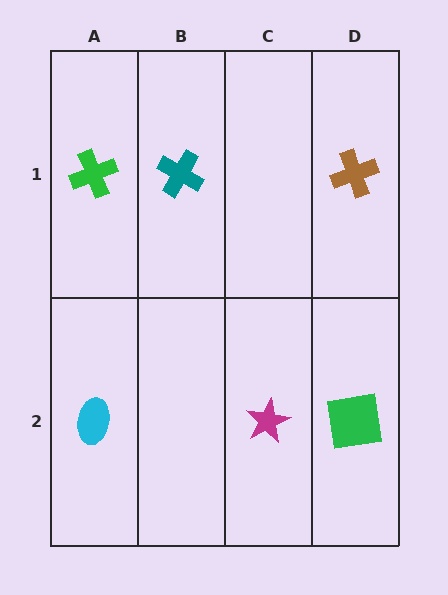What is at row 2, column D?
A green square.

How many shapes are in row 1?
3 shapes.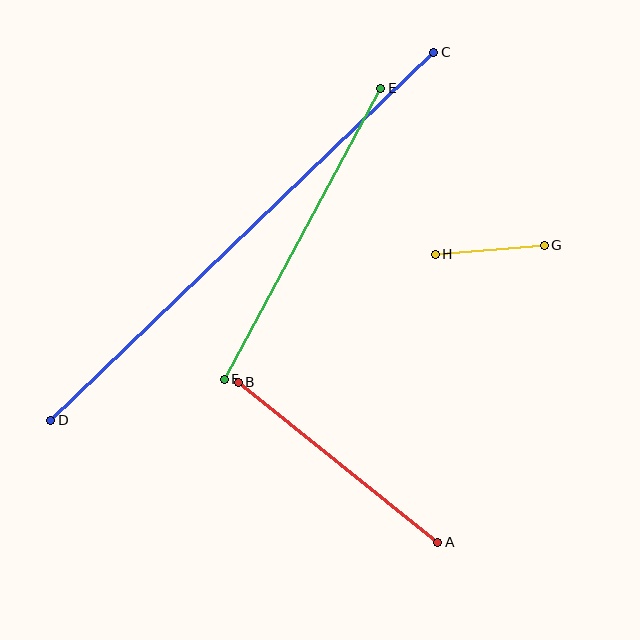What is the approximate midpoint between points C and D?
The midpoint is at approximately (242, 236) pixels.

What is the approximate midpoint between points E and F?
The midpoint is at approximately (303, 234) pixels.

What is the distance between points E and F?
The distance is approximately 330 pixels.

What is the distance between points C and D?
The distance is approximately 531 pixels.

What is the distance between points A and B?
The distance is approximately 256 pixels.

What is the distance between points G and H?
The distance is approximately 109 pixels.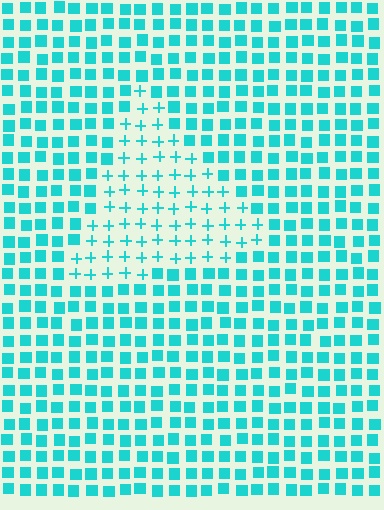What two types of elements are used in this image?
The image uses plus signs inside the triangle region and squares outside it.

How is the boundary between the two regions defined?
The boundary is defined by a change in element shape: plus signs inside vs. squares outside. All elements share the same color and spacing.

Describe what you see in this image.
The image is filled with small cyan elements arranged in a uniform grid. A triangle-shaped region contains plus signs, while the surrounding area contains squares. The boundary is defined purely by the change in element shape.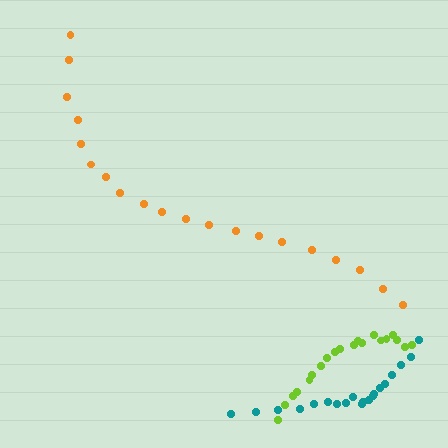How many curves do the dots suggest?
There are 3 distinct paths.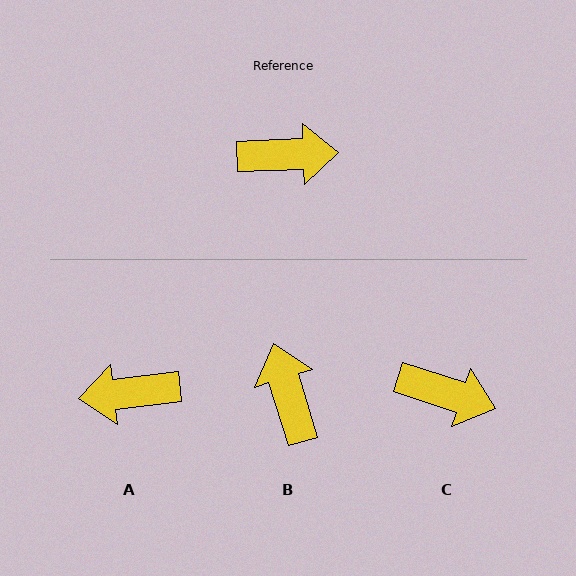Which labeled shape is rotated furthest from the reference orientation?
A, about 175 degrees away.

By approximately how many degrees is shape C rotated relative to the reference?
Approximately 20 degrees clockwise.